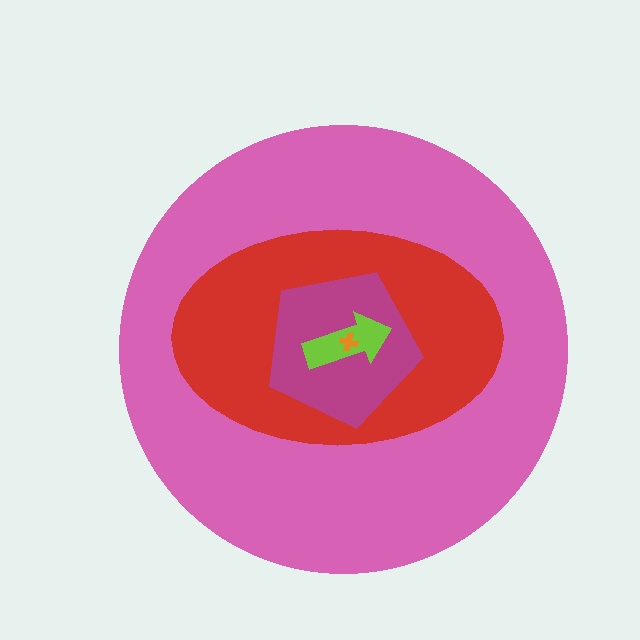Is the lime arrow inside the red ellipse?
Yes.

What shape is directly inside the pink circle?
The red ellipse.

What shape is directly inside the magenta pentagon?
The lime arrow.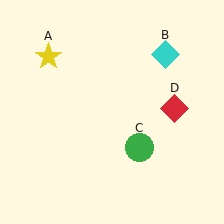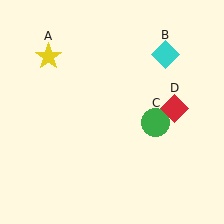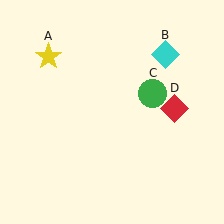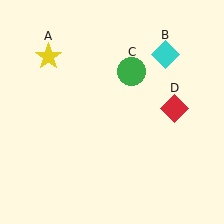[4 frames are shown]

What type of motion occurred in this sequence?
The green circle (object C) rotated counterclockwise around the center of the scene.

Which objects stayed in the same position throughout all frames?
Yellow star (object A) and cyan diamond (object B) and red diamond (object D) remained stationary.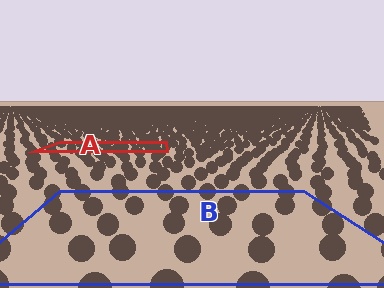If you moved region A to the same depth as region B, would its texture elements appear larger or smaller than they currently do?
They would appear larger. At a closer depth, the same texture elements are projected at a bigger on-screen size.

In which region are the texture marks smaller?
The texture marks are smaller in region A, because it is farther away.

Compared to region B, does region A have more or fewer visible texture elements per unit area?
Region A has more texture elements per unit area — they are packed more densely because it is farther away.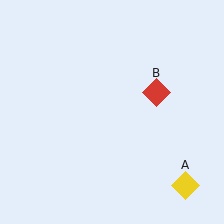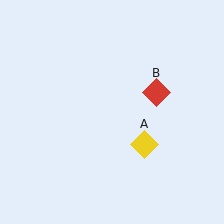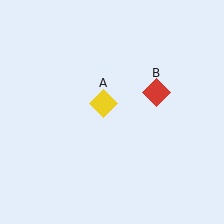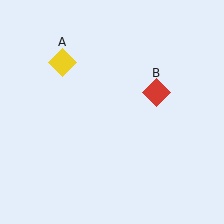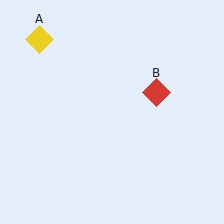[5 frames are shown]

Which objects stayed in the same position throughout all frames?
Red diamond (object B) remained stationary.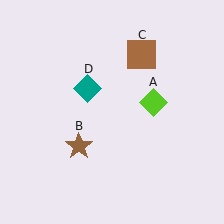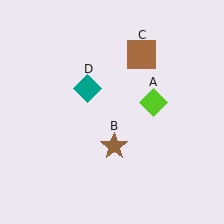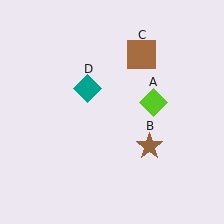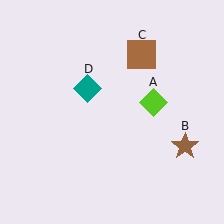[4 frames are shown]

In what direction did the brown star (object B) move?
The brown star (object B) moved right.